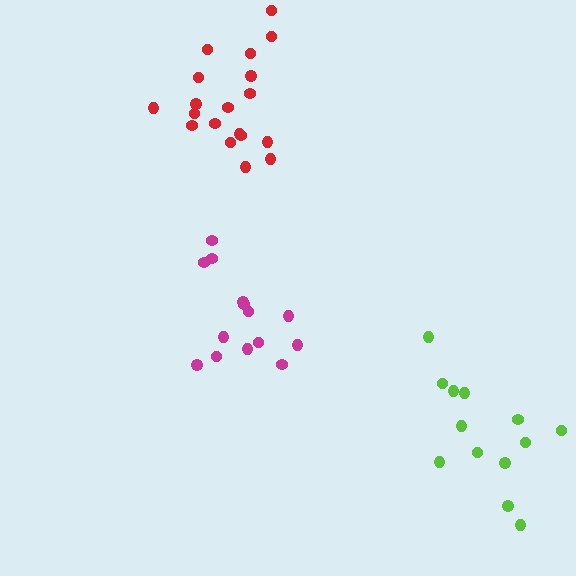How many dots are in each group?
Group 1: 19 dots, Group 2: 14 dots, Group 3: 13 dots (46 total).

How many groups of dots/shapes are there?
There are 3 groups.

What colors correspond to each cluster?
The clusters are colored: red, magenta, lime.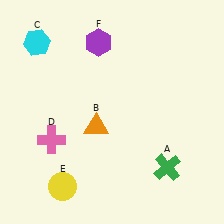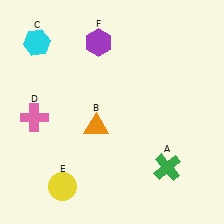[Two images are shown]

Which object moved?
The pink cross (D) moved up.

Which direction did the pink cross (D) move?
The pink cross (D) moved up.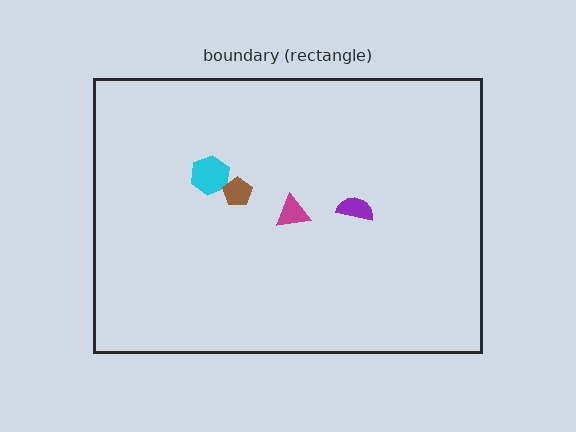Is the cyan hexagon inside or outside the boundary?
Inside.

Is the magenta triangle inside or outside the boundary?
Inside.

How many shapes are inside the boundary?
4 inside, 0 outside.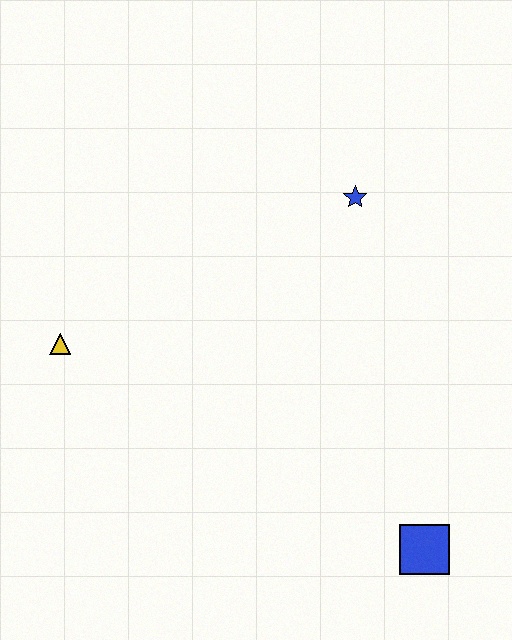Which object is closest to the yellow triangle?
The blue star is closest to the yellow triangle.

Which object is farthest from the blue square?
The yellow triangle is farthest from the blue square.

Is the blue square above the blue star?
No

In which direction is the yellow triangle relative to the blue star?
The yellow triangle is to the left of the blue star.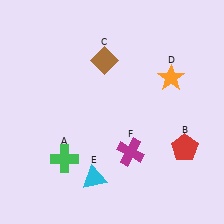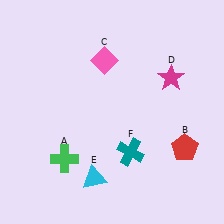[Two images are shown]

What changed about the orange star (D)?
In Image 1, D is orange. In Image 2, it changed to magenta.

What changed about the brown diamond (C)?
In Image 1, C is brown. In Image 2, it changed to pink.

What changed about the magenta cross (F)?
In Image 1, F is magenta. In Image 2, it changed to teal.